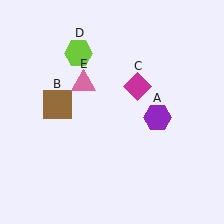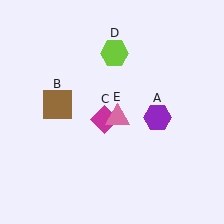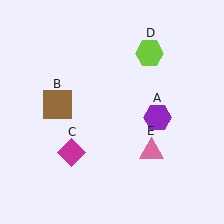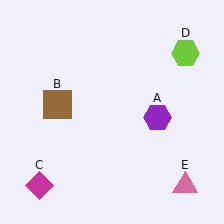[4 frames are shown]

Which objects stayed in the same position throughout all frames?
Purple hexagon (object A) and brown square (object B) remained stationary.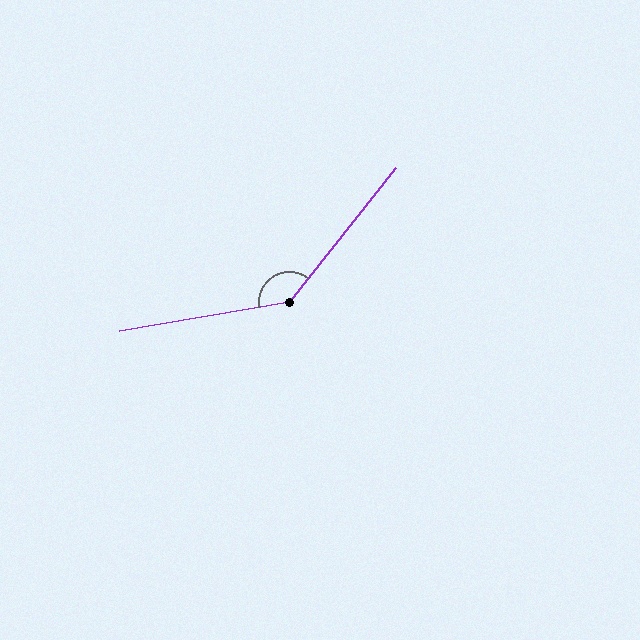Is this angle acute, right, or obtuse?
It is obtuse.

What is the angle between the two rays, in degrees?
Approximately 138 degrees.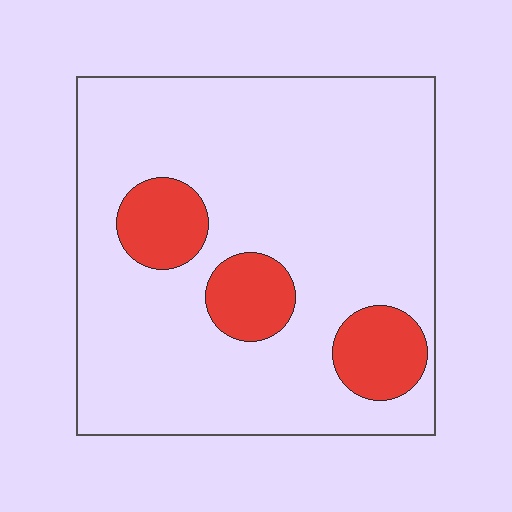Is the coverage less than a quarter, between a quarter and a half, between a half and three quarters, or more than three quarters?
Less than a quarter.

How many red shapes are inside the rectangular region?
3.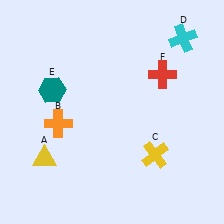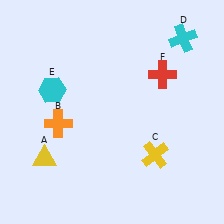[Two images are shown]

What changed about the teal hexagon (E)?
In Image 1, E is teal. In Image 2, it changed to cyan.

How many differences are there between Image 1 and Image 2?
There is 1 difference between the two images.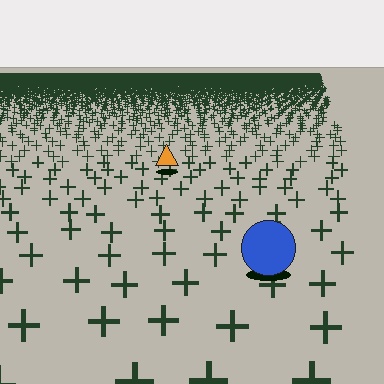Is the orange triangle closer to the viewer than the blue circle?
No. The blue circle is closer — you can tell from the texture gradient: the ground texture is coarser near it.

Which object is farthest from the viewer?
The orange triangle is farthest from the viewer. It appears smaller and the ground texture around it is denser.